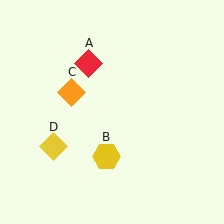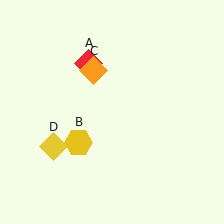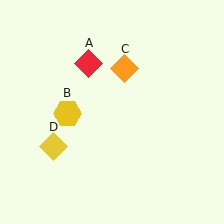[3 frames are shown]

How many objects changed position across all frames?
2 objects changed position: yellow hexagon (object B), orange diamond (object C).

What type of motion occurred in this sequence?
The yellow hexagon (object B), orange diamond (object C) rotated clockwise around the center of the scene.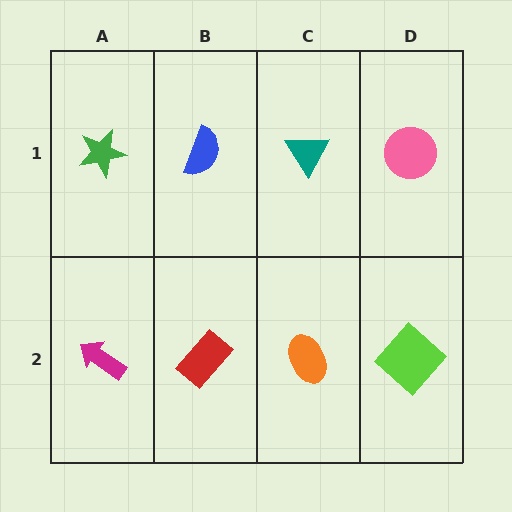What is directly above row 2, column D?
A pink circle.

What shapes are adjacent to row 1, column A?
A magenta arrow (row 2, column A), a blue semicircle (row 1, column B).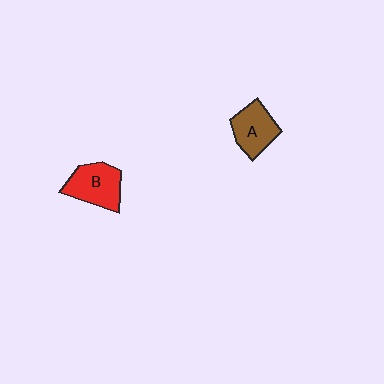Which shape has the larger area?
Shape B (red).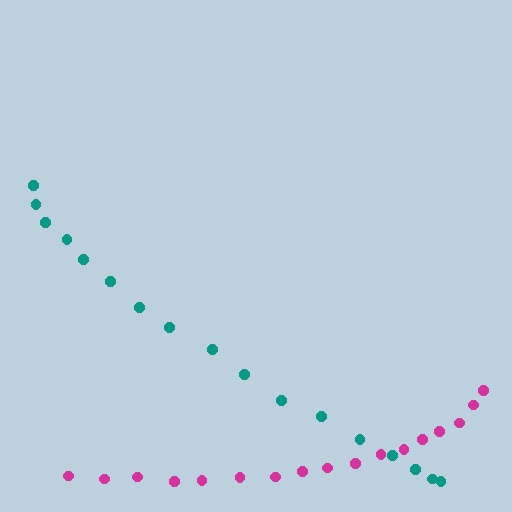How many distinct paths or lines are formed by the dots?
There are 2 distinct paths.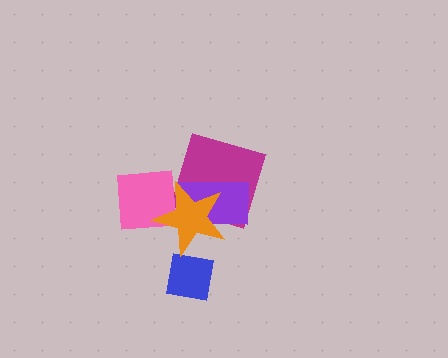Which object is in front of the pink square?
The orange star is in front of the pink square.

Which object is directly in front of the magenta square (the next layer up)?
The purple rectangle is directly in front of the magenta square.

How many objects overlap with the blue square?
1 object overlaps with the blue square.